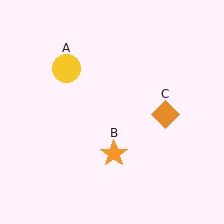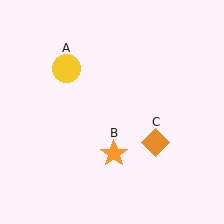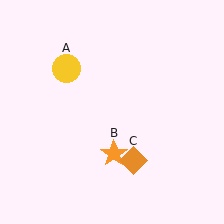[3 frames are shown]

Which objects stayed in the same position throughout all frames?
Yellow circle (object A) and orange star (object B) remained stationary.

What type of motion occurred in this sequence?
The orange diamond (object C) rotated clockwise around the center of the scene.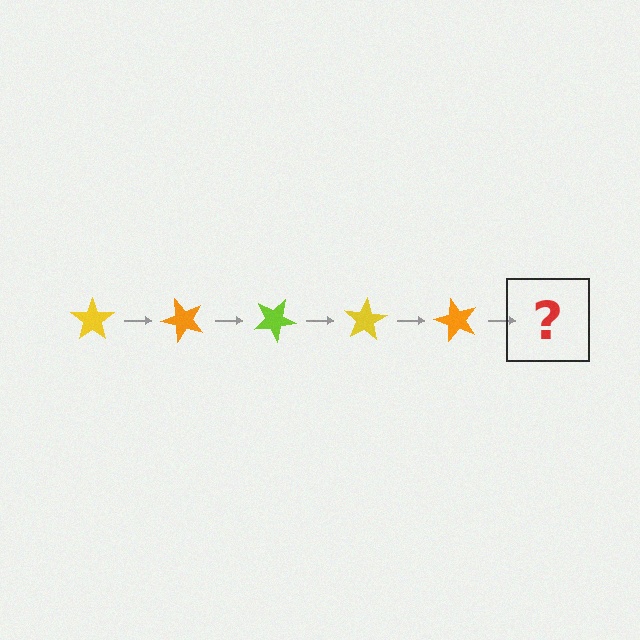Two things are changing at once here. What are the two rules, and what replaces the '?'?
The two rules are that it rotates 50 degrees each step and the color cycles through yellow, orange, and lime. The '?' should be a lime star, rotated 250 degrees from the start.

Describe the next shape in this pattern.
It should be a lime star, rotated 250 degrees from the start.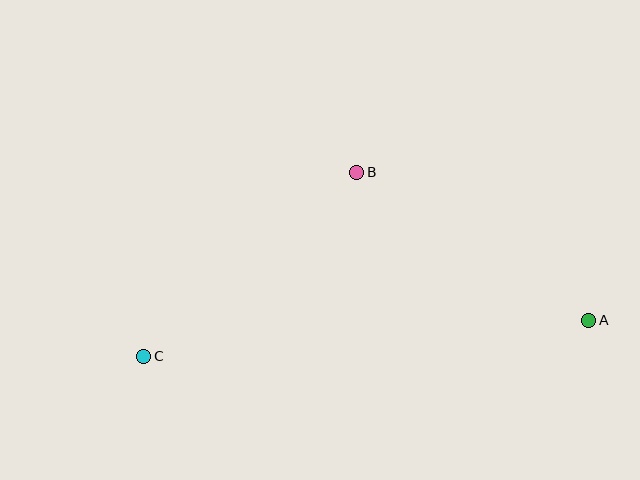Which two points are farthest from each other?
Points A and C are farthest from each other.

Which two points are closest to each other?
Points A and B are closest to each other.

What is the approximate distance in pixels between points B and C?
The distance between B and C is approximately 282 pixels.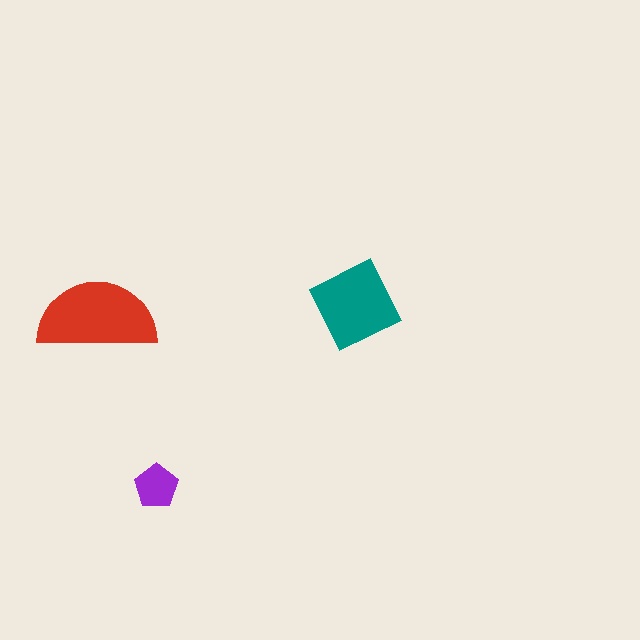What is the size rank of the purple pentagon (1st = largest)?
3rd.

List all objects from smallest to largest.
The purple pentagon, the teal diamond, the red semicircle.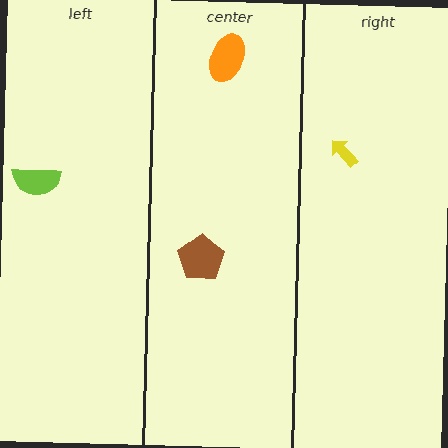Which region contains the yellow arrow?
The right region.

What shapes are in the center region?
The orange ellipse, the brown pentagon.